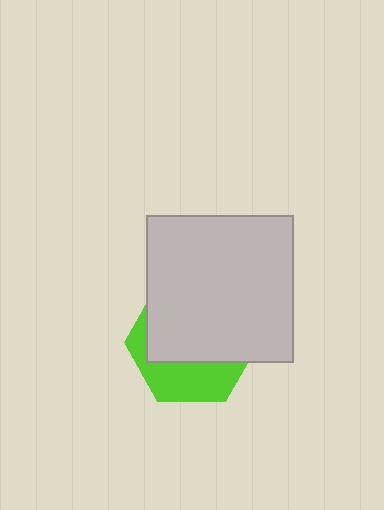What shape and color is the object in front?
The object in front is a light gray square.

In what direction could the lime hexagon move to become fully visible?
The lime hexagon could move down. That would shift it out from behind the light gray square entirely.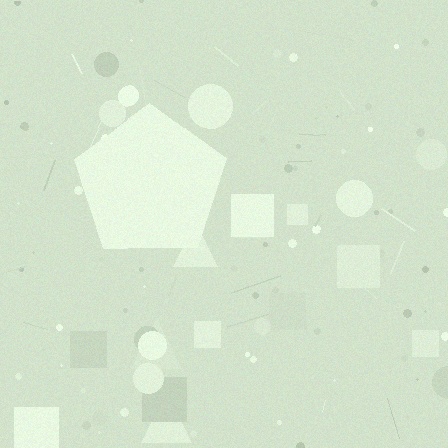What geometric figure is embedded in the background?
A pentagon is embedded in the background.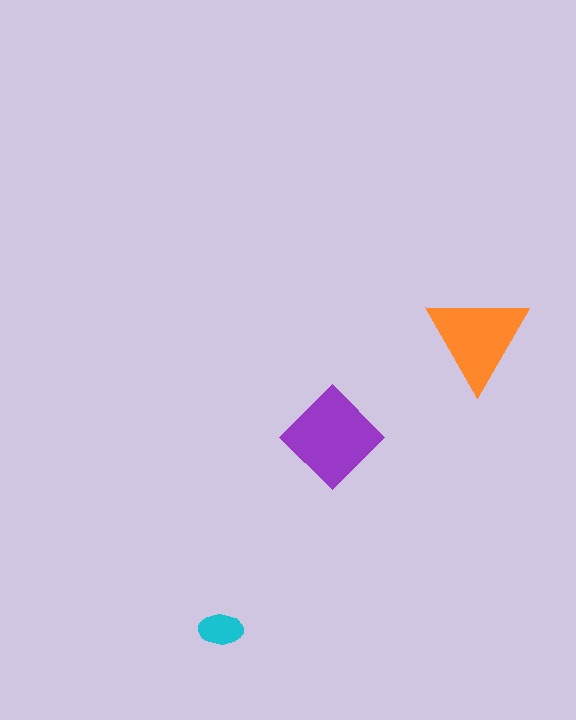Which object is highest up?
The orange triangle is topmost.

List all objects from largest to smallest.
The purple diamond, the orange triangle, the cyan ellipse.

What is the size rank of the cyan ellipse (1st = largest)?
3rd.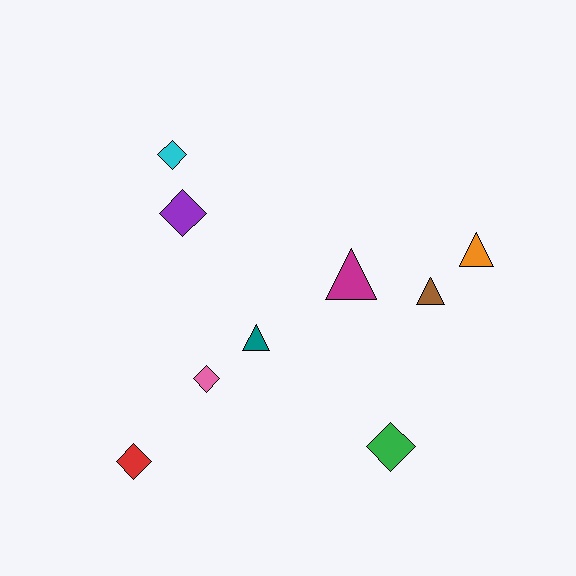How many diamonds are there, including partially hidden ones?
There are 5 diamonds.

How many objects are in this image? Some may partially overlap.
There are 9 objects.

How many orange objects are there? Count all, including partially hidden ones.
There is 1 orange object.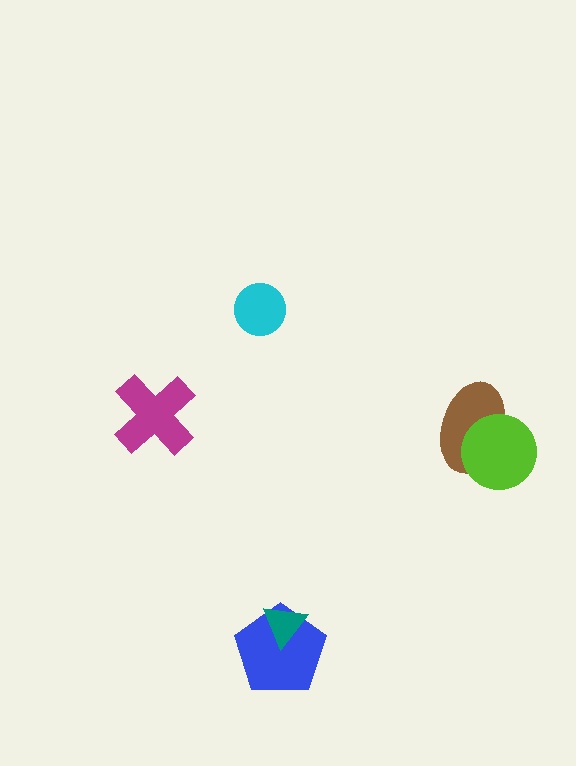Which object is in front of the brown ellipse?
The lime circle is in front of the brown ellipse.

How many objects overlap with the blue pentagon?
1 object overlaps with the blue pentagon.